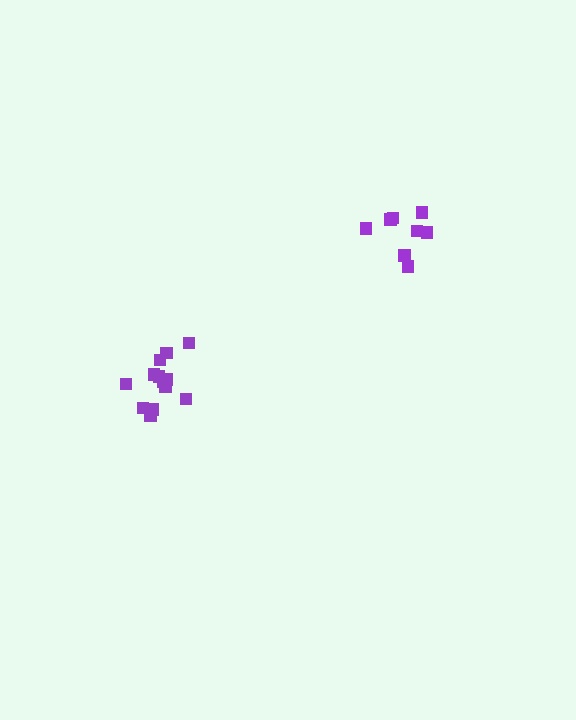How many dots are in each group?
Group 1: 8 dots, Group 2: 13 dots (21 total).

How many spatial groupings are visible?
There are 2 spatial groupings.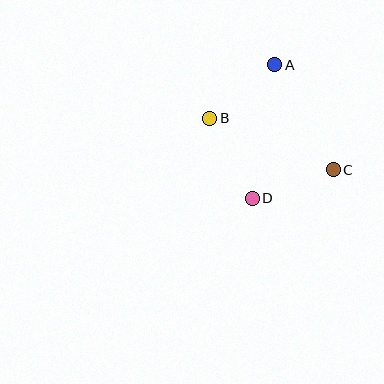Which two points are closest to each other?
Points A and B are closest to each other.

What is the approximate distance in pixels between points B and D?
The distance between B and D is approximately 90 pixels.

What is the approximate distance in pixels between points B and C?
The distance between B and C is approximately 134 pixels.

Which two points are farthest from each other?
Points A and D are farthest from each other.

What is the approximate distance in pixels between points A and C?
The distance between A and C is approximately 120 pixels.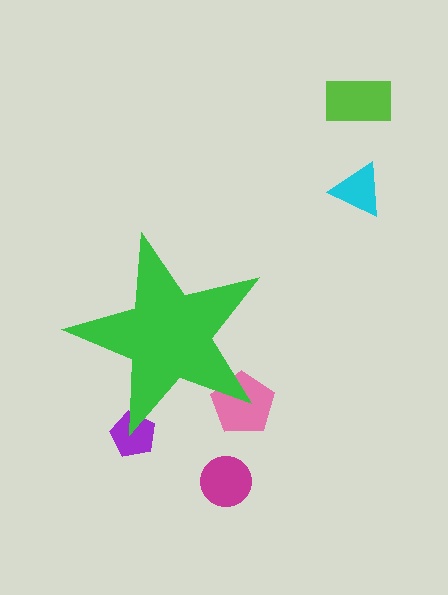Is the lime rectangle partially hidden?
No, the lime rectangle is fully visible.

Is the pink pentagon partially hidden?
Yes, the pink pentagon is partially hidden behind the green star.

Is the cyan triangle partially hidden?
No, the cyan triangle is fully visible.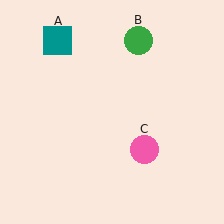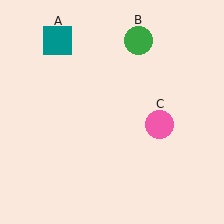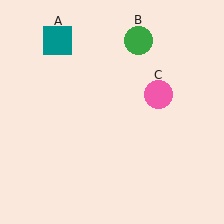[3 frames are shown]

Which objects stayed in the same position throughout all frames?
Teal square (object A) and green circle (object B) remained stationary.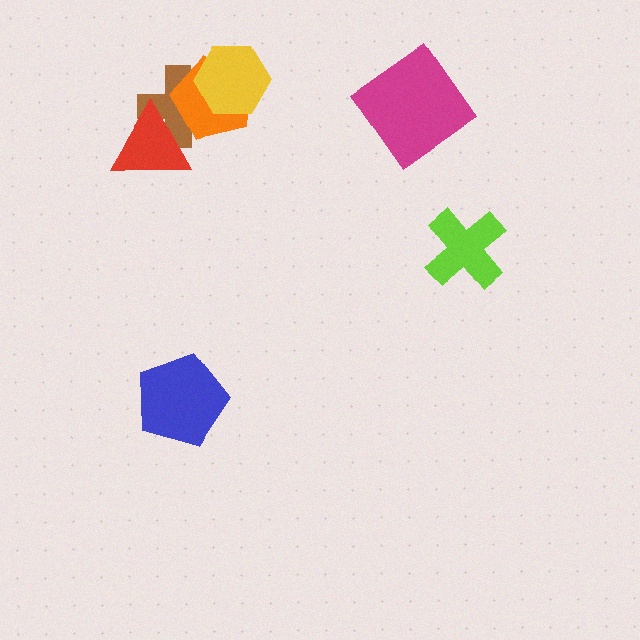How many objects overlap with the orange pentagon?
3 objects overlap with the orange pentagon.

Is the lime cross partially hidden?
No, no other shape covers it.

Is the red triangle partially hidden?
Yes, it is partially covered by another shape.